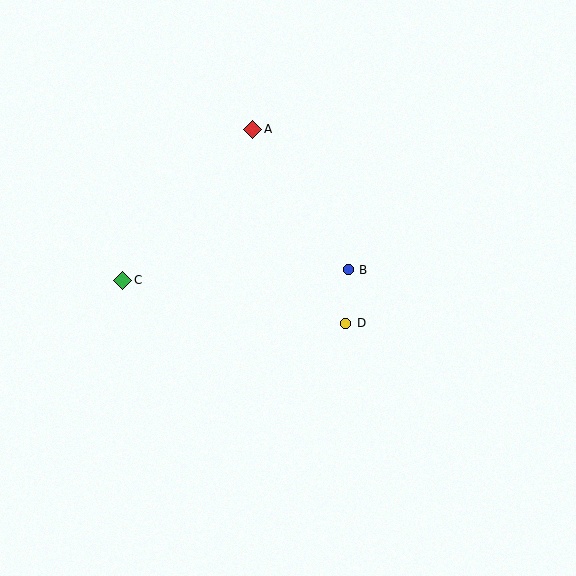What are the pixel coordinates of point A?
Point A is at (253, 129).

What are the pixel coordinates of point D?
Point D is at (346, 323).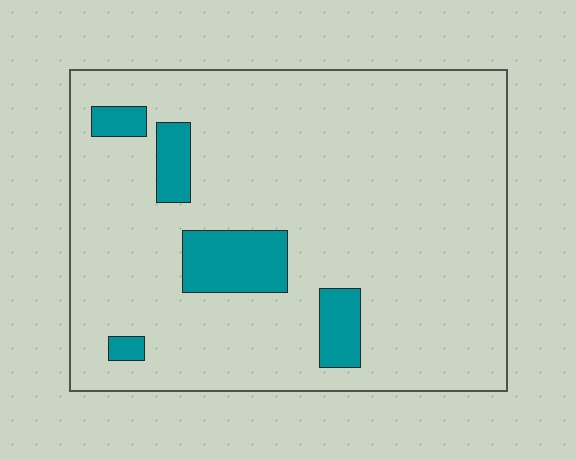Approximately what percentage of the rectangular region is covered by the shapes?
Approximately 10%.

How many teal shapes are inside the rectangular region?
5.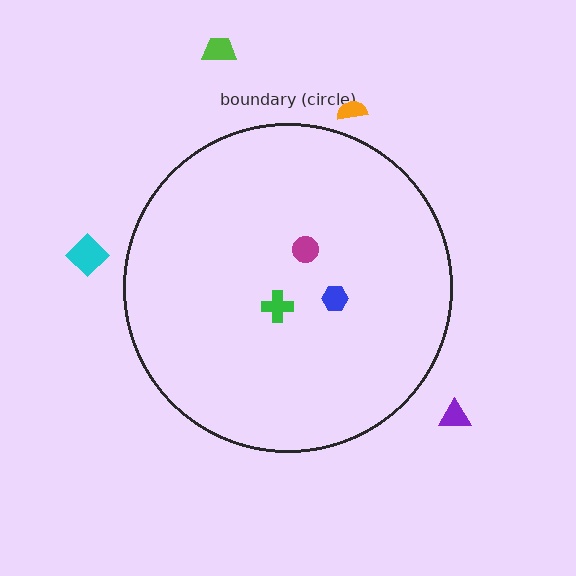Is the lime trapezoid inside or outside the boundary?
Outside.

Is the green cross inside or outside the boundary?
Inside.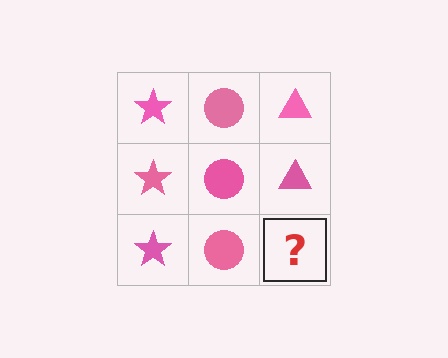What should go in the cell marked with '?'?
The missing cell should contain a pink triangle.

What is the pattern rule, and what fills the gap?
The rule is that each column has a consistent shape. The gap should be filled with a pink triangle.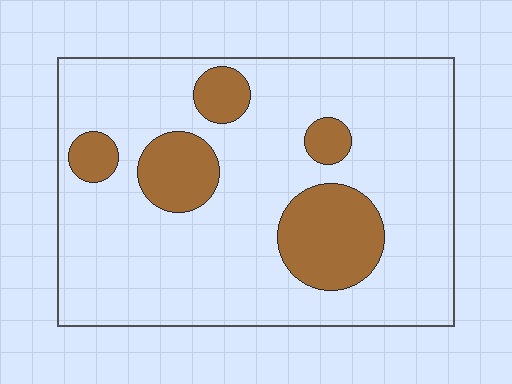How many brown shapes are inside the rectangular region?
5.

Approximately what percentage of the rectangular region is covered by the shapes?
Approximately 20%.